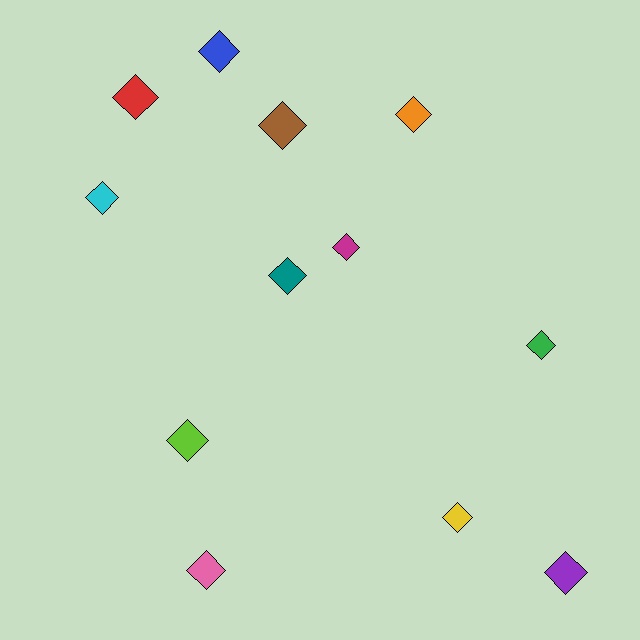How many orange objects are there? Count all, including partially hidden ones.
There is 1 orange object.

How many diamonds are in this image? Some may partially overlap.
There are 12 diamonds.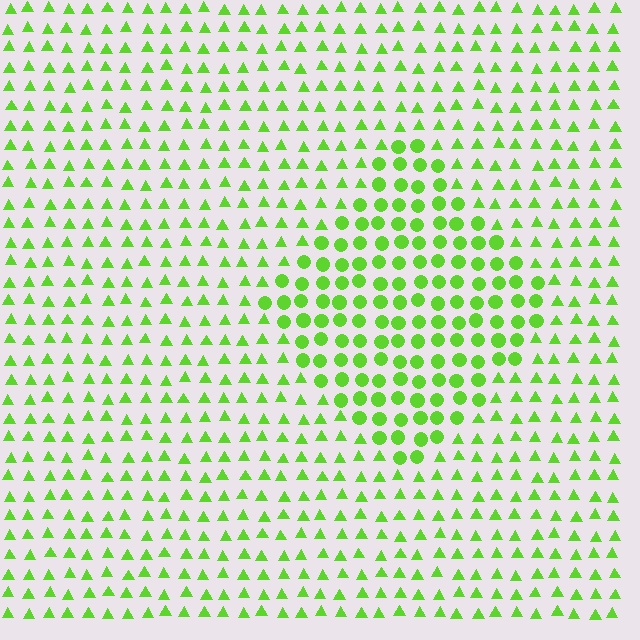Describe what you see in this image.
The image is filled with small lime elements arranged in a uniform grid. A diamond-shaped region contains circles, while the surrounding area contains triangles. The boundary is defined purely by the change in element shape.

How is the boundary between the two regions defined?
The boundary is defined by a change in element shape: circles inside vs. triangles outside. All elements share the same color and spacing.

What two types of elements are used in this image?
The image uses circles inside the diamond region and triangles outside it.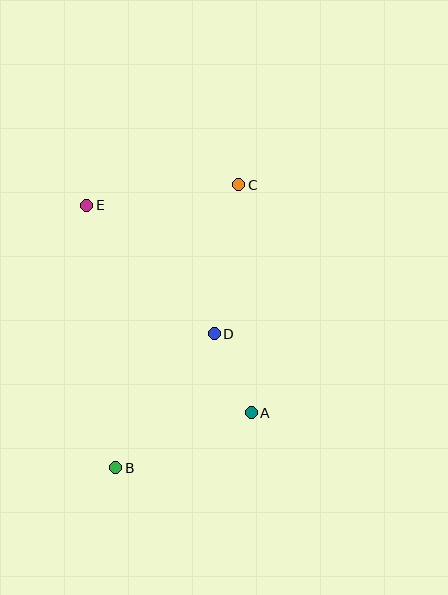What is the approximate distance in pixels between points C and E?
The distance between C and E is approximately 154 pixels.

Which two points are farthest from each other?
Points B and C are farthest from each other.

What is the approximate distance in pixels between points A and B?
The distance between A and B is approximately 147 pixels.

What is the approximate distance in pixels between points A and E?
The distance between A and E is approximately 265 pixels.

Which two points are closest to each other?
Points A and D are closest to each other.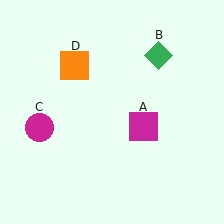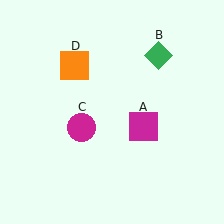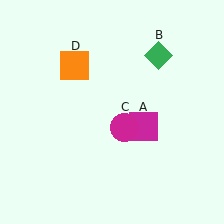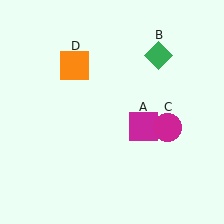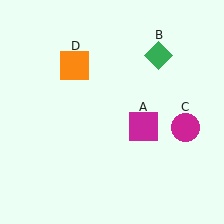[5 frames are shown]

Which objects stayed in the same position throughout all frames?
Magenta square (object A) and green diamond (object B) and orange square (object D) remained stationary.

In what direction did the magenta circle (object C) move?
The magenta circle (object C) moved right.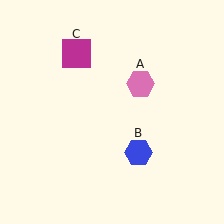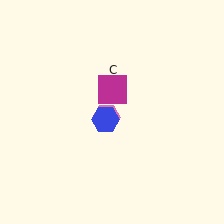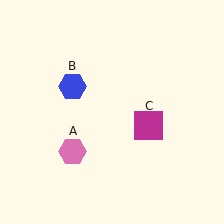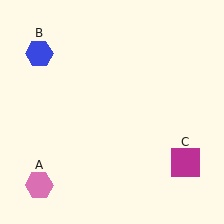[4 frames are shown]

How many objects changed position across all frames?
3 objects changed position: pink hexagon (object A), blue hexagon (object B), magenta square (object C).